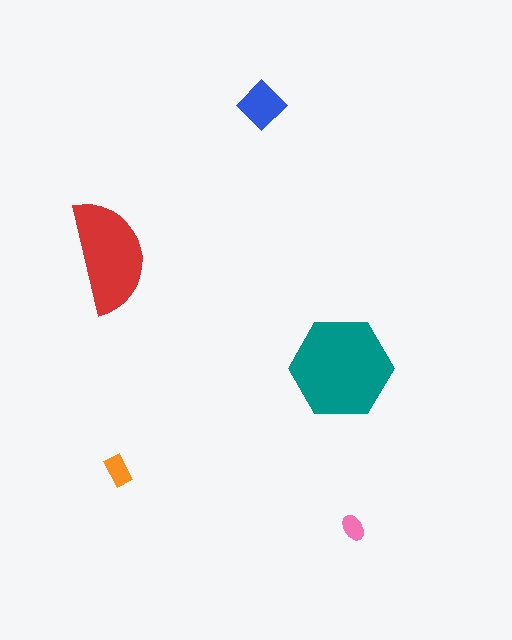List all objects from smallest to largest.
The pink ellipse, the orange rectangle, the blue diamond, the red semicircle, the teal hexagon.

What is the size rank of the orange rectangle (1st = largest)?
4th.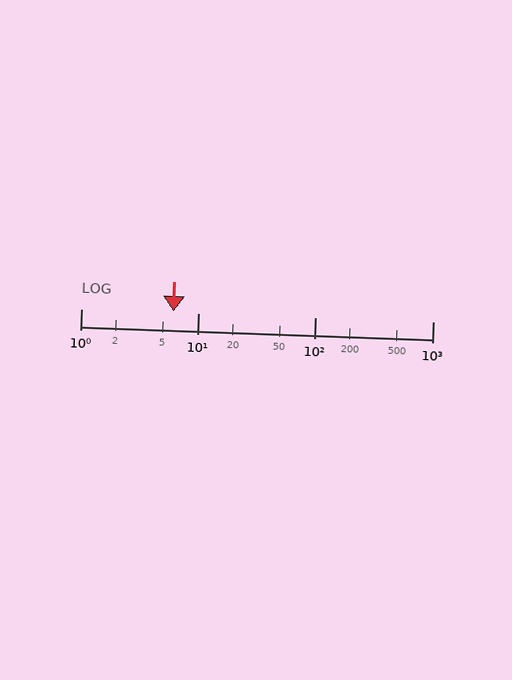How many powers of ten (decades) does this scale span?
The scale spans 3 decades, from 1 to 1000.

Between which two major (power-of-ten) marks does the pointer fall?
The pointer is between 1 and 10.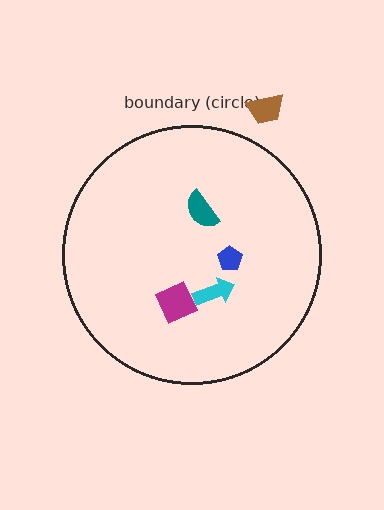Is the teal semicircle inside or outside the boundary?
Inside.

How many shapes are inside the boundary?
4 inside, 1 outside.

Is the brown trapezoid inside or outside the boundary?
Outside.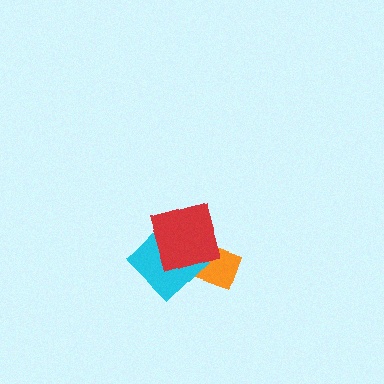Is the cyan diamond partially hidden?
Yes, it is partially covered by another shape.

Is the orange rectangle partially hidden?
Yes, it is partially covered by another shape.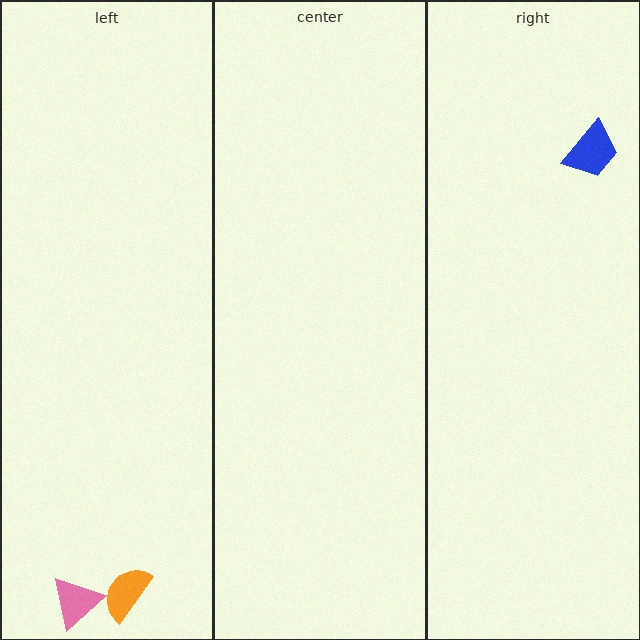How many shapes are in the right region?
1.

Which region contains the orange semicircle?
The left region.